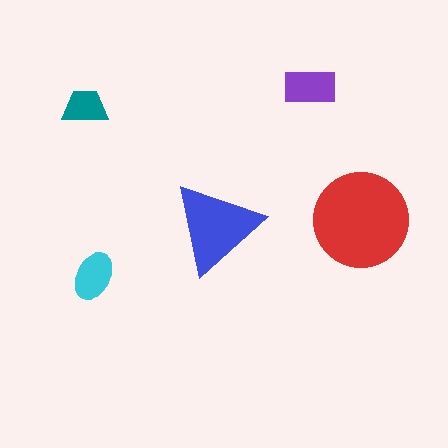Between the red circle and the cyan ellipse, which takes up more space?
The red circle.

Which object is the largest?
The red circle.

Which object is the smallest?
The teal trapezoid.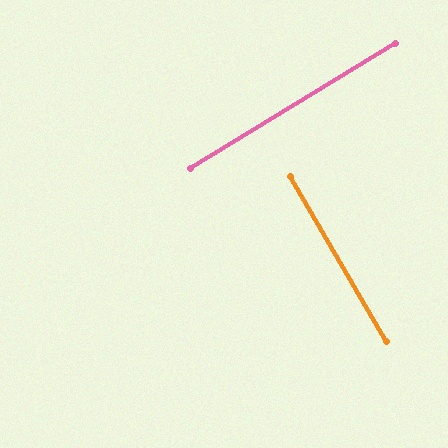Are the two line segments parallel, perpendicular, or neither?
Perpendicular — they meet at approximately 89°.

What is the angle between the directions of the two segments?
Approximately 89 degrees.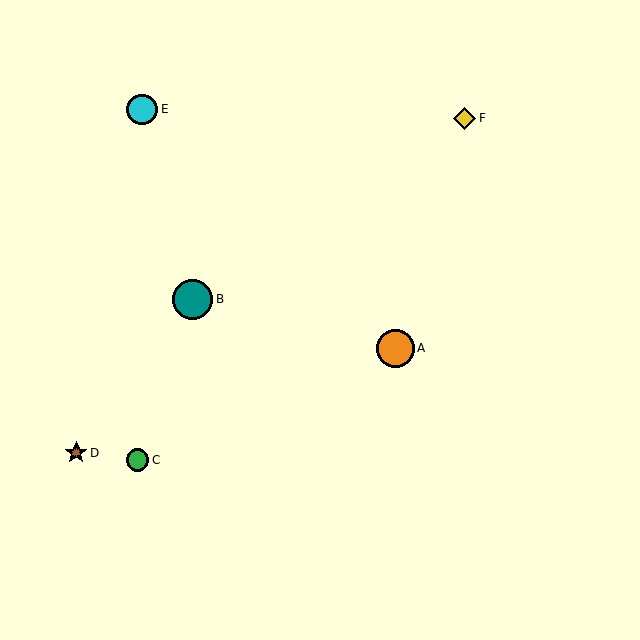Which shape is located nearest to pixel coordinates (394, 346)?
The orange circle (labeled A) at (395, 348) is nearest to that location.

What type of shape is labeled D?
Shape D is a brown star.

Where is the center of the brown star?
The center of the brown star is at (76, 453).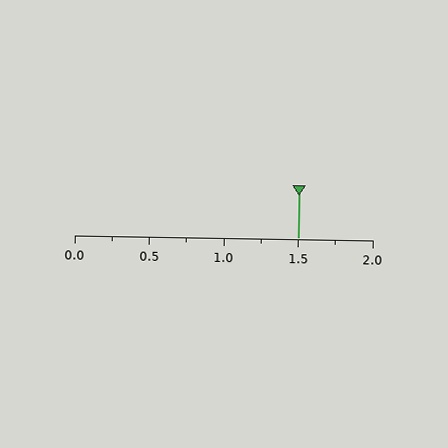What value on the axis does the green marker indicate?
The marker indicates approximately 1.5.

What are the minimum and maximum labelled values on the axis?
The axis runs from 0.0 to 2.0.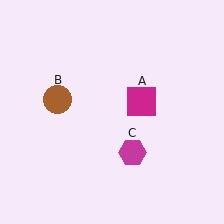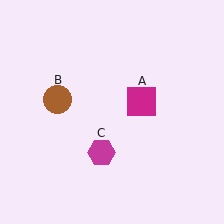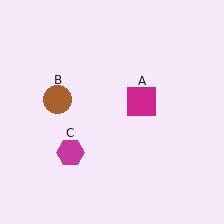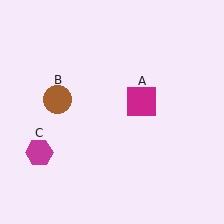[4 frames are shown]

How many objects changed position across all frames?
1 object changed position: magenta hexagon (object C).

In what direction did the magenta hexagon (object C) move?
The magenta hexagon (object C) moved left.